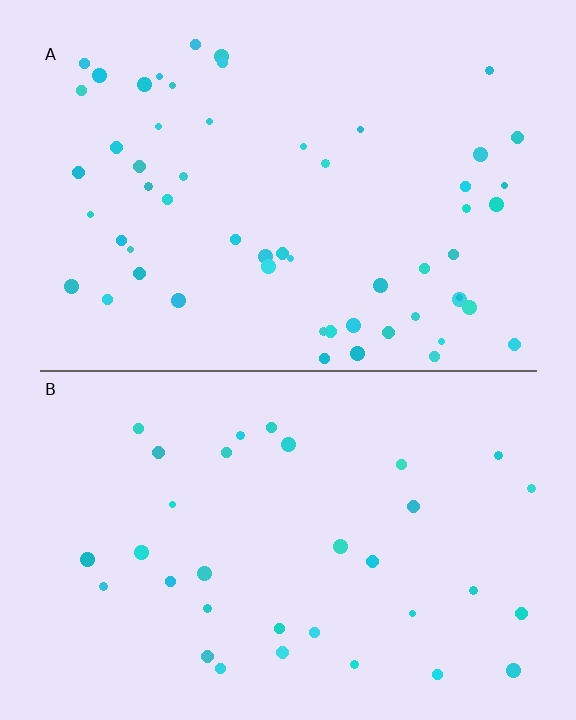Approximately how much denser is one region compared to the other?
Approximately 1.7× — region A over region B.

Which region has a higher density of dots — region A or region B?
A (the top).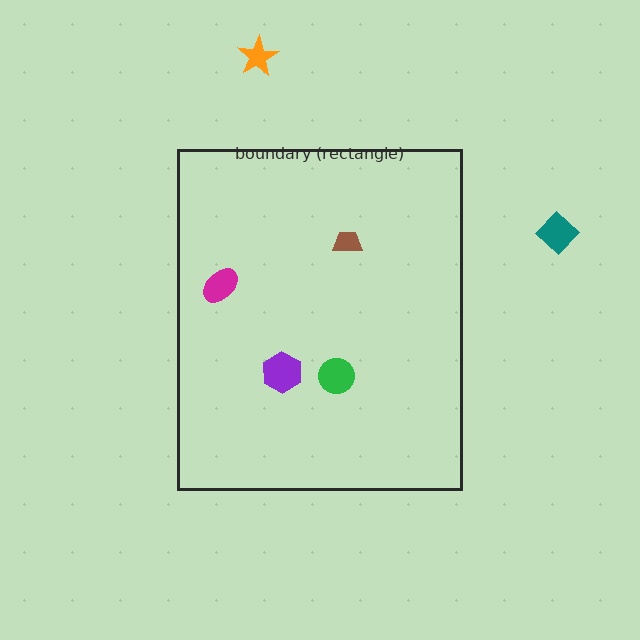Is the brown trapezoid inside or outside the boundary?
Inside.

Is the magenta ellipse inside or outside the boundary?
Inside.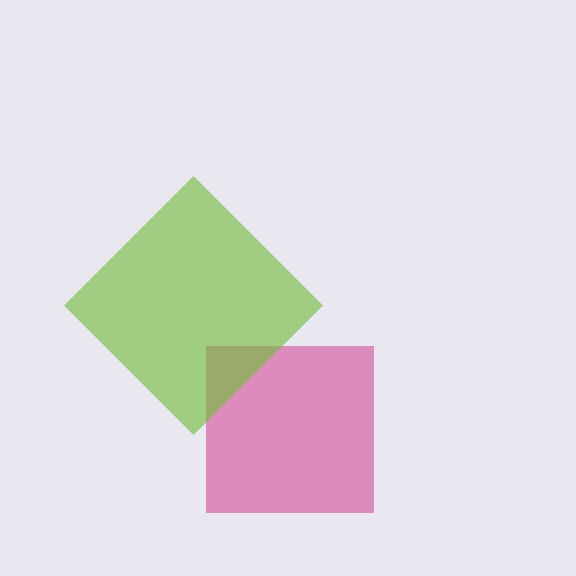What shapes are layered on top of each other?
The layered shapes are: a magenta square, a lime diamond.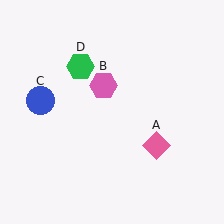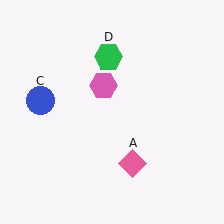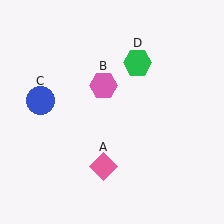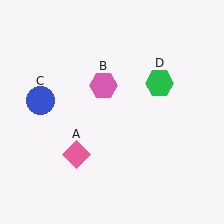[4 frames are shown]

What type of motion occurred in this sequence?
The pink diamond (object A), green hexagon (object D) rotated clockwise around the center of the scene.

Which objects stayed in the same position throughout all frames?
Pink hexagon (object B) and blue circle (object C) remained stationary.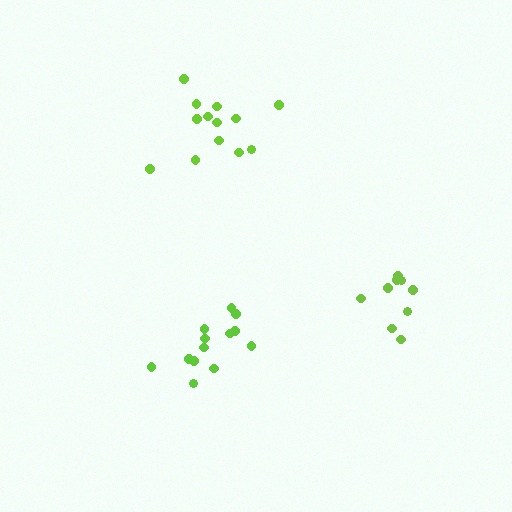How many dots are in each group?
Group 1: 13 dots, Group 2: 9 dots, Group 3: 13 dots (35 total).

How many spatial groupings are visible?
There are 3 spatial groupings.